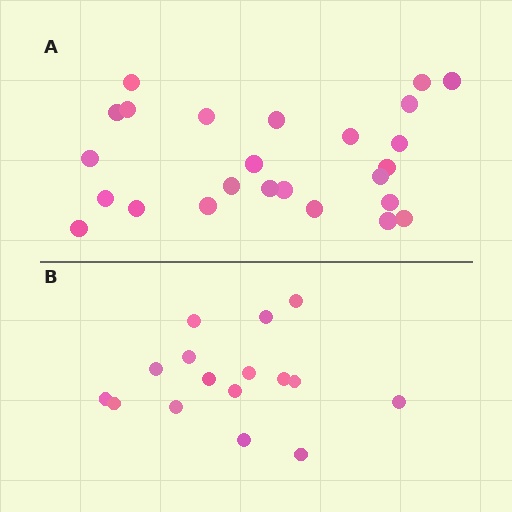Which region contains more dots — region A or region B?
Region A (the top region) has more dots.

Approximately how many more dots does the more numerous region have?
Region A has roughly 8 or so more dots than region B.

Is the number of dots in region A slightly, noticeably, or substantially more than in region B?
Region A has substantially more. The ratio is roughly 1.6 to 1.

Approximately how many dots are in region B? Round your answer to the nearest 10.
About 20 dots. (The exact count is 16, which rounds to 20.)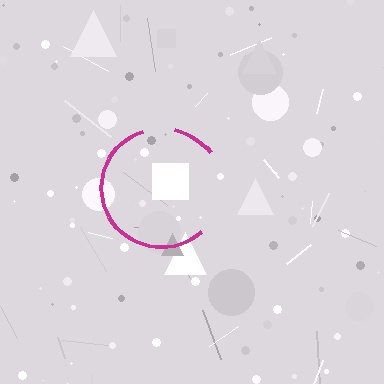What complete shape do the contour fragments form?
The contour fragments form a circle.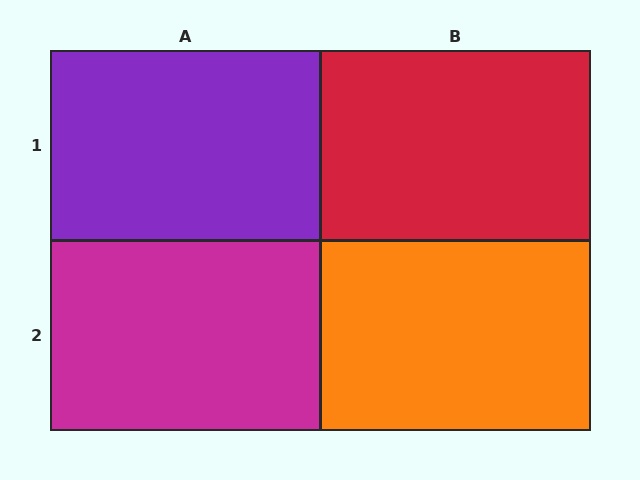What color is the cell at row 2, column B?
Orange.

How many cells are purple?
1 cell is purple.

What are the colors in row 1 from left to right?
Purple, red.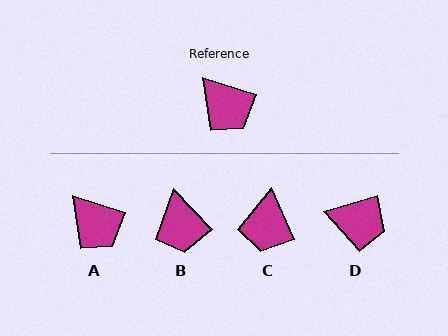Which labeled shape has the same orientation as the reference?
A.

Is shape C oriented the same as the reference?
No, it is off by about 48 degrees.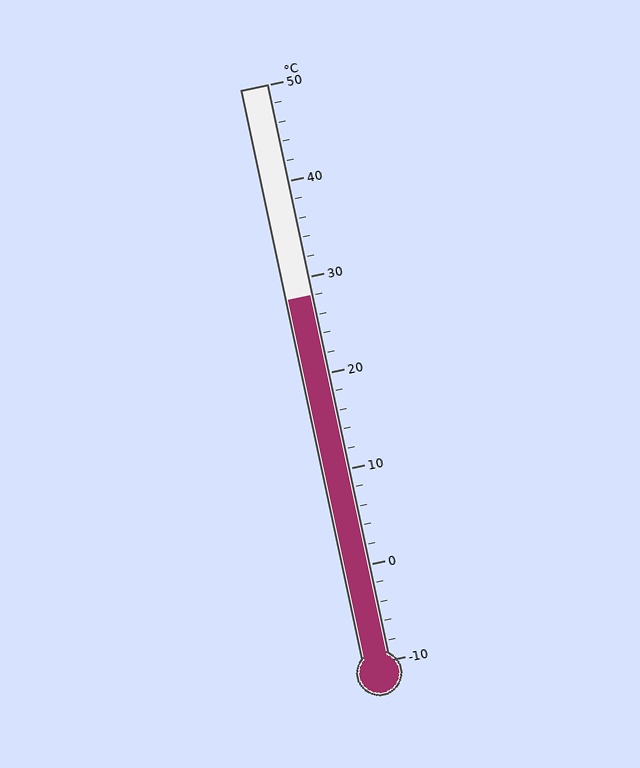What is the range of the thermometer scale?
The thermometer scale ranges from -10°C to 50°C.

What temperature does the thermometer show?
The thermometer shows approximately 28°C.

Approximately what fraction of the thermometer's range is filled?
The thermometer is filled to approximately 65% of its range.